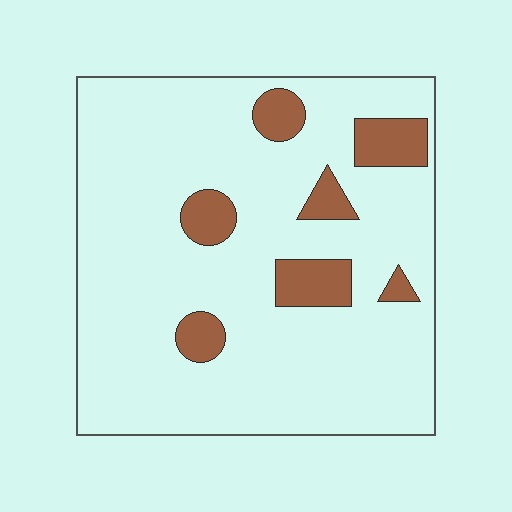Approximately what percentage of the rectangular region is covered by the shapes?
Approximately 15%.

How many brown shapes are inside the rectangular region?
7.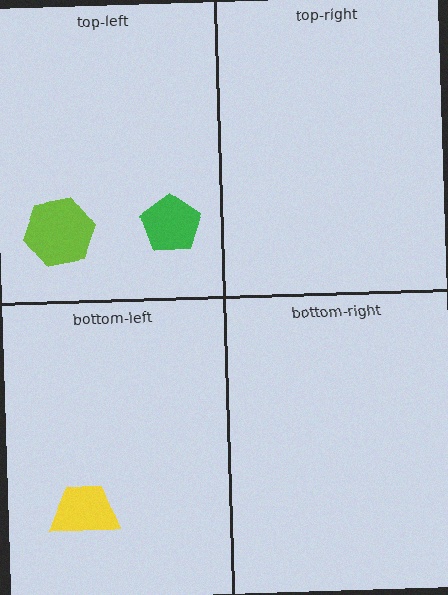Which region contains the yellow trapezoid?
The bottom-left region.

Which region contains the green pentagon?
The top-left region.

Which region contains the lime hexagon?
The top-left region.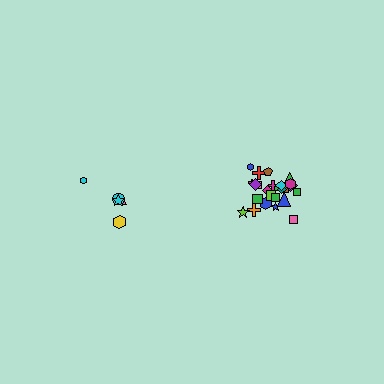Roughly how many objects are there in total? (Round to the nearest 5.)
Roughly 30 objects in total.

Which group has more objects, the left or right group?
The right group.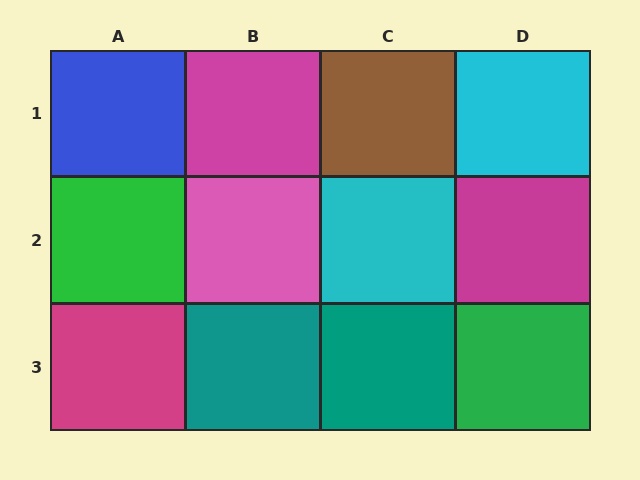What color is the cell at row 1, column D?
Cyan.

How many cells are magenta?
3 cells are magenta.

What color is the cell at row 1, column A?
Blue.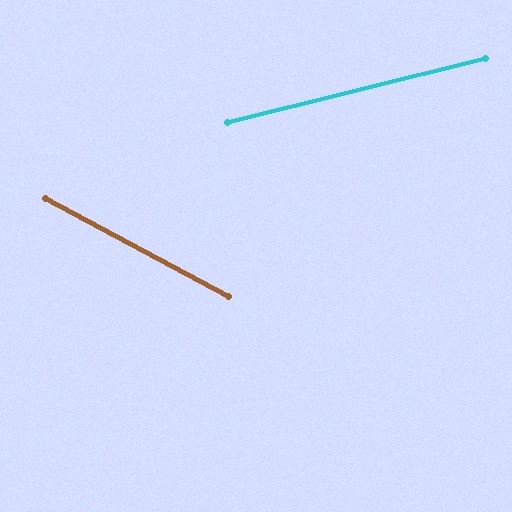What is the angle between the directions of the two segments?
Approximately 42 degrees.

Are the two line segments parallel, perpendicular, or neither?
Neither parallel nor perpendicular — they differ by about 42°.